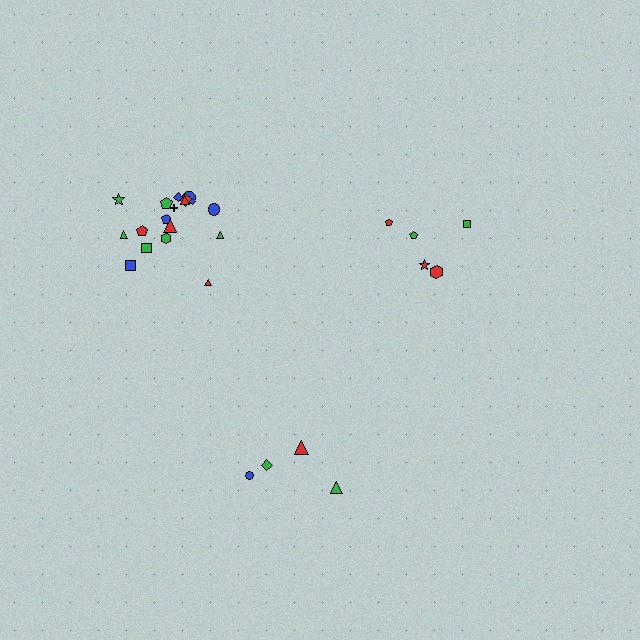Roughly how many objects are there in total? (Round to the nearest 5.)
Roughly 25 objects in total.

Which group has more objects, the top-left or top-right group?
The top-left group.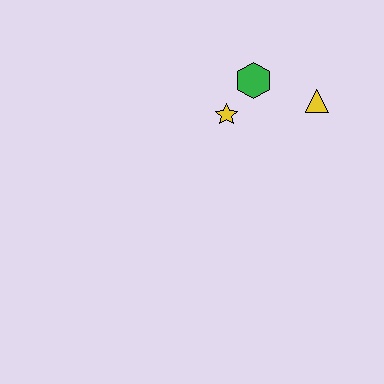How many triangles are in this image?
There is 1 triangle.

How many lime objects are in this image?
There are no lime objects.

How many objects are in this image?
There are 3 objects.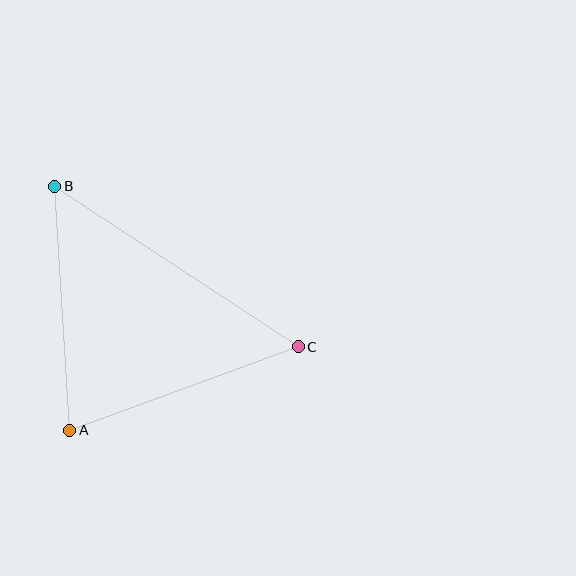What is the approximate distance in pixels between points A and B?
The distance between A and B is approximately 244 pixels.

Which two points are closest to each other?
Points A and C are closest to each other.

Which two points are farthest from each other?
Points B and C are farthest from each other.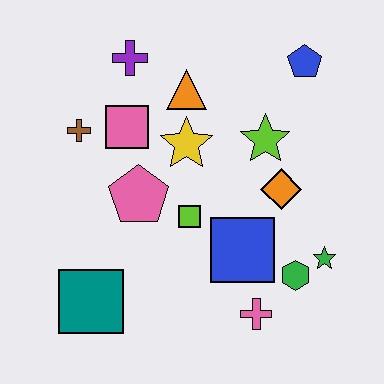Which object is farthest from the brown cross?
The green star is farthest from the brown cross.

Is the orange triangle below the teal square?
No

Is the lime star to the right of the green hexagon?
No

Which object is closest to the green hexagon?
The green star is closest to the green hexagon.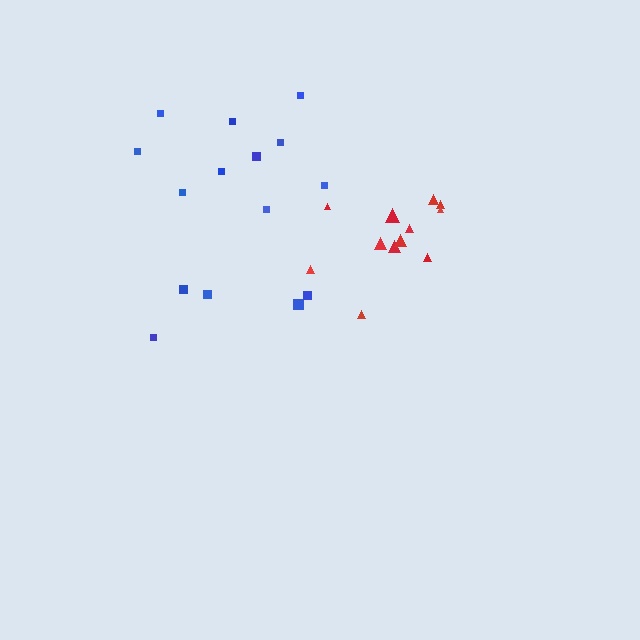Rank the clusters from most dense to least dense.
red, blue.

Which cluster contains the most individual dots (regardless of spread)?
Blue (15).